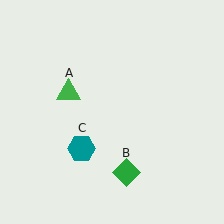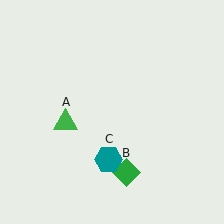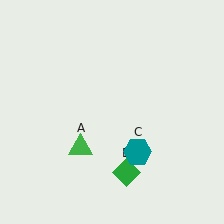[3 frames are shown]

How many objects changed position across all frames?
2 objects changed position: green triangle (object A), teal hexagon (object C).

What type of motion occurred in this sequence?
The green triangle (object A), teal hexagon (object C) rotated counterclockwise around the center of the scene.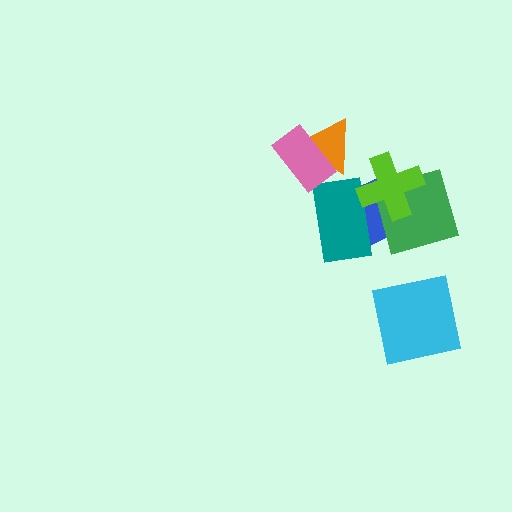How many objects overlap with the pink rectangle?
1 object overlaps with the pink rectangle.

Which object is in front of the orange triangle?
The pink rectangle is in front of the orange triangle.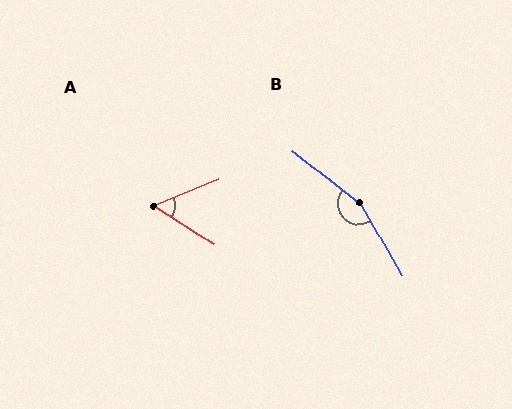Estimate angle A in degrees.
Approximately 55 degrees.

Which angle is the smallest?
A, at approximately 55 degrees.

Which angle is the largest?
B, at approximately 158 degrees.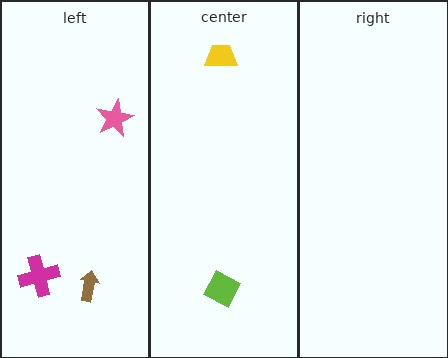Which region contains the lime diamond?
The center region.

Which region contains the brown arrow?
The left region.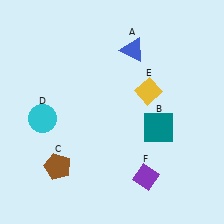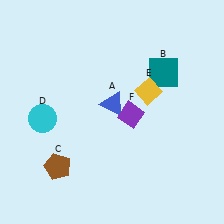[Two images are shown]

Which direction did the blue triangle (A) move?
The blue triangle (A) moved down.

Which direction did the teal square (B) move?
The teal square (B) moved up.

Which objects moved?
The objects that moved are: the blue triangle (A), the teal square (B), the purple diamond (F).